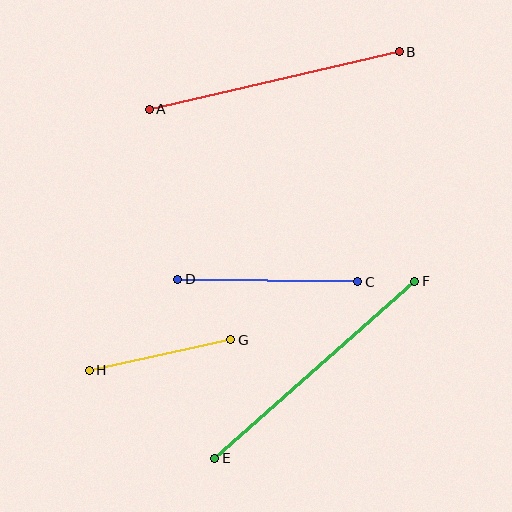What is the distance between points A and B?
The distance is approximately 256 pixels.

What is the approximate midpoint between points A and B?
The midpoint is at approximately (274, 81) pixels.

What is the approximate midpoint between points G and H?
The midpoint is at approximately (160, 355) pixels.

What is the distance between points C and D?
The distance is approximately 180 pixels.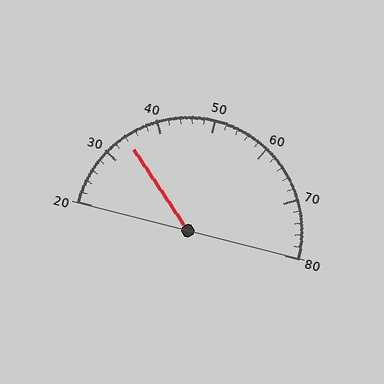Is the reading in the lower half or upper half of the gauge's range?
The reading is in the lower half of the range (20 to 80).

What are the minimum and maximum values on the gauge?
The gauge ranges from 20 to 80.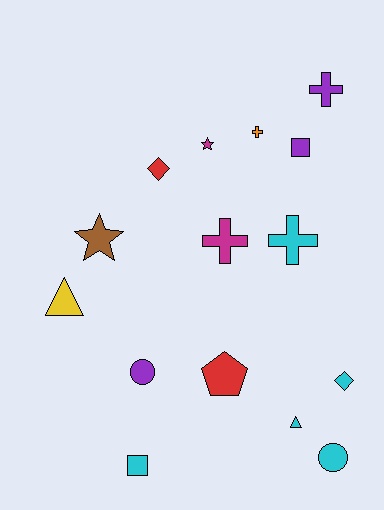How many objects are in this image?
There are 15 objects.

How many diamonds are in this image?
There are 2 diamonds.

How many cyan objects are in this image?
There are 5 cyan objects.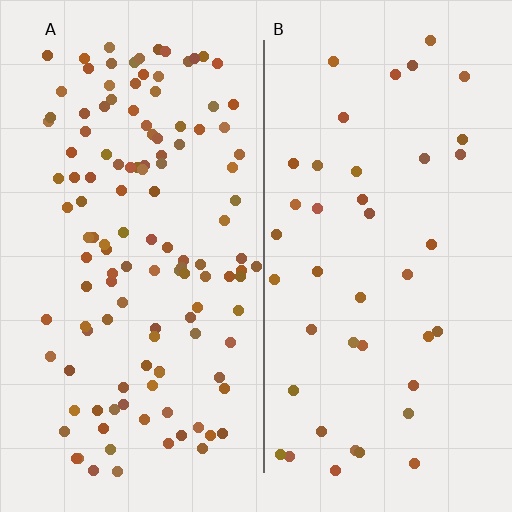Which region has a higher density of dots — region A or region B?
A (the left).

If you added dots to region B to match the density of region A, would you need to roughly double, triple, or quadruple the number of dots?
Approximately triple.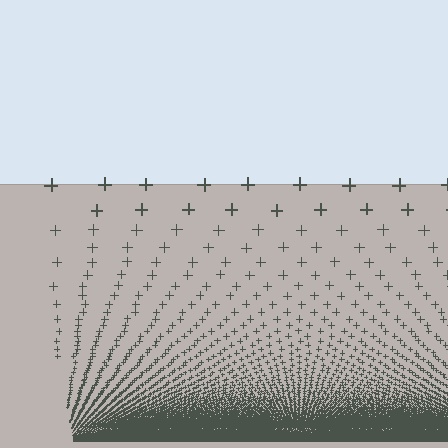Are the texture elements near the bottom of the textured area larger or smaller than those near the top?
Smaller. The gradient is inverted — elements near the bottom are smaller and denser.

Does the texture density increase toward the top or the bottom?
Density increases toward the bottom.